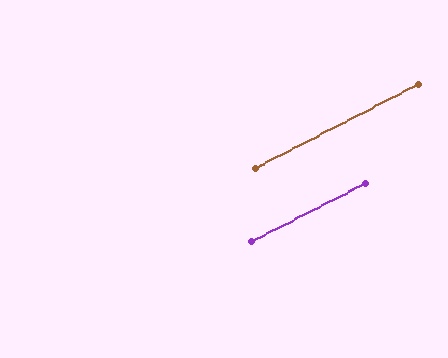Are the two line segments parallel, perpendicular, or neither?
Parallel — their directions differ by only 0.2°.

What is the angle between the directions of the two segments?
Approximately 0 degrees.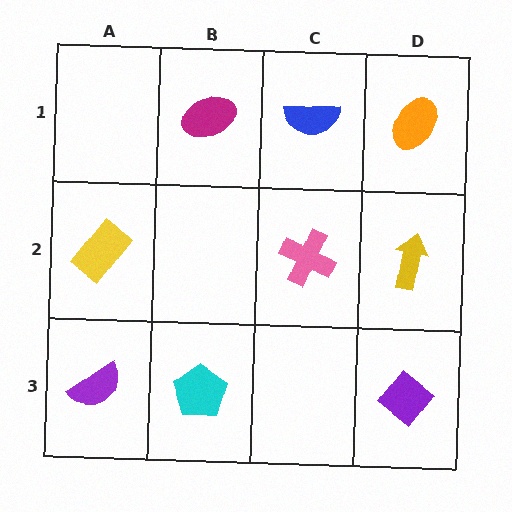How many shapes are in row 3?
3 shapes.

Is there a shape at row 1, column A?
No, that cell is empty.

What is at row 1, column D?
An orange ellipse.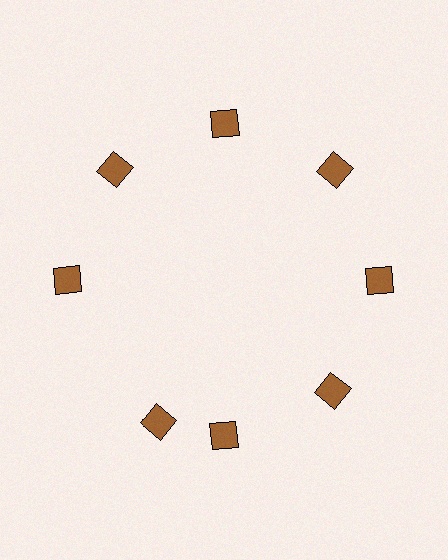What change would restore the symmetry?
The symmetry would be restored by rotating it back into even spacing with its neighbors so that all 8 diamonds sit at equal angles and equal distance from the center.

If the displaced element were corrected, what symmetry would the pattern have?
It would have 8-fold rotational symmetry — the pattern would map onto itself every 45 degrees.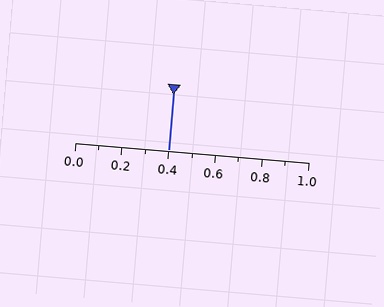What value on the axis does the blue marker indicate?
The marker indicates approximately 0.4.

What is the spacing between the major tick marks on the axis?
The major ticks are spaced 0.2 apart.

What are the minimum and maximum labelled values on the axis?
The axis runs from 0.0 to 1.0.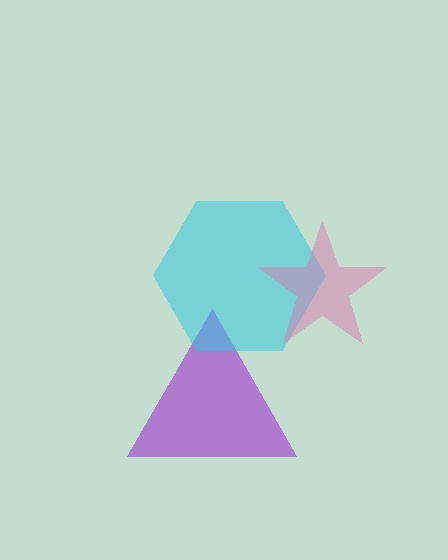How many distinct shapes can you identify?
There are 3 distinct shapes: a purple triangle, a cyan hexagon, a pink star.